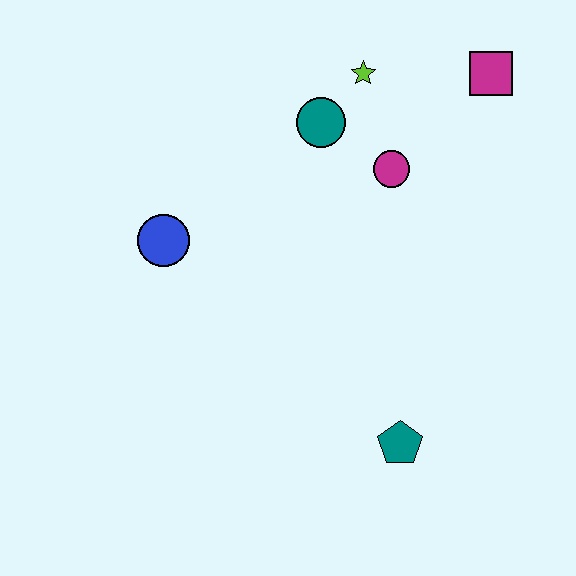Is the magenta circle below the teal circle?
Yes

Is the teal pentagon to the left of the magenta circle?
No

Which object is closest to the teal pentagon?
The magenta circle is closest to the teal pentagon.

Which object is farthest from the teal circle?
The teal pentagon is farthest from the teal circle.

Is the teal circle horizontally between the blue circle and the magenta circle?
Yes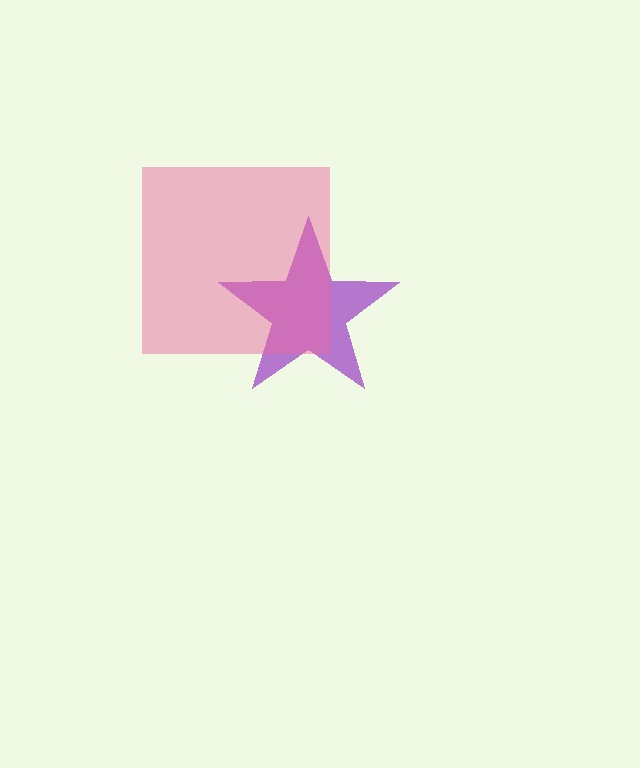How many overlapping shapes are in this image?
There are 2 overlapping shapes in the image.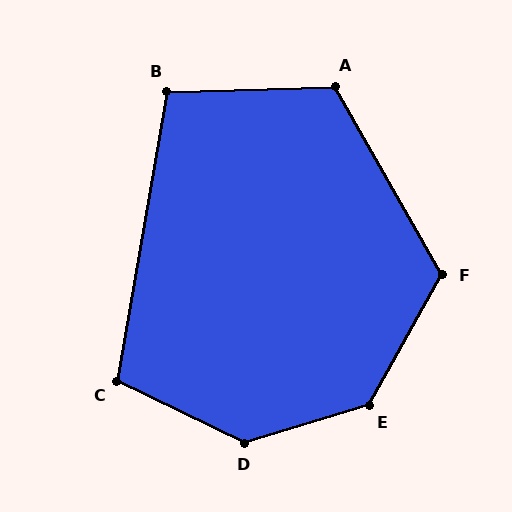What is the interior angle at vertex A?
Approximately 118 degrees (obtuse).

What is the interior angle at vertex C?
Approximately 106 degrees (obtuse).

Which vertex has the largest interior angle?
D, at approximately 137 degrees.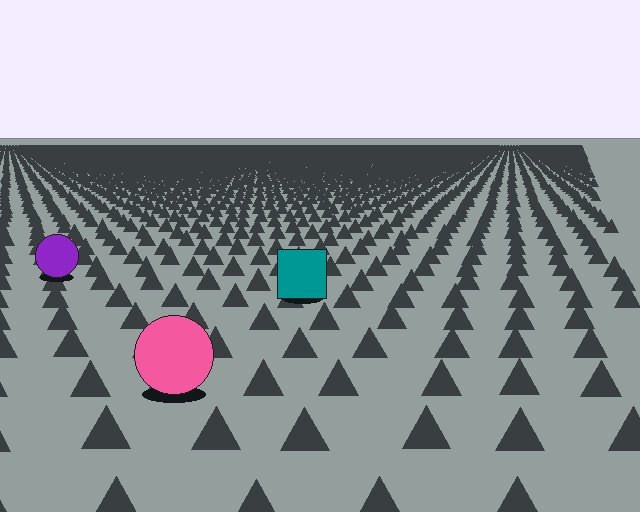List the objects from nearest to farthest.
From nearest to farthest: the pink circle, the teal square, the purple circle.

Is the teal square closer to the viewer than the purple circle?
Yes. The teal square is closer — you can tell from the texture gradient: the ground texture is coarser near it.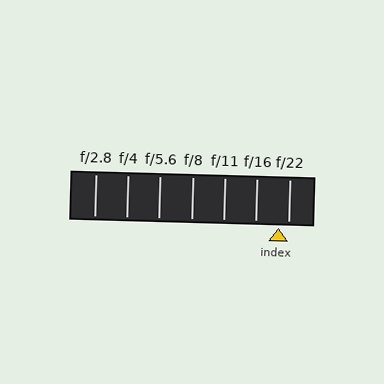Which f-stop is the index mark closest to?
The index mark is closest to f/22.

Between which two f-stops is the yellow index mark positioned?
The index mark is between f/16 and f/22.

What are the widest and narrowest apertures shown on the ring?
The widest aperture shown is f/2.8 and the narrowest is f/22.